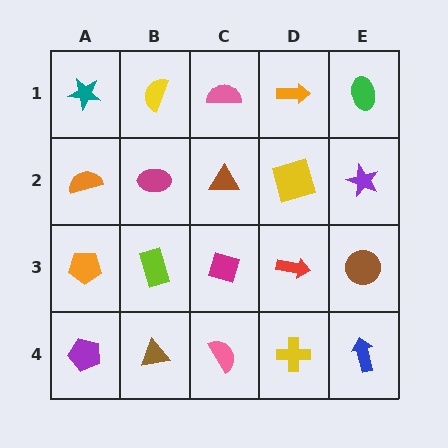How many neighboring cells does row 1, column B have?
3.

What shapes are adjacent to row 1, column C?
A brown triangle (row 2, column C), a yellow semicircle (row 1, column B), an orange arrow (row 1, column D).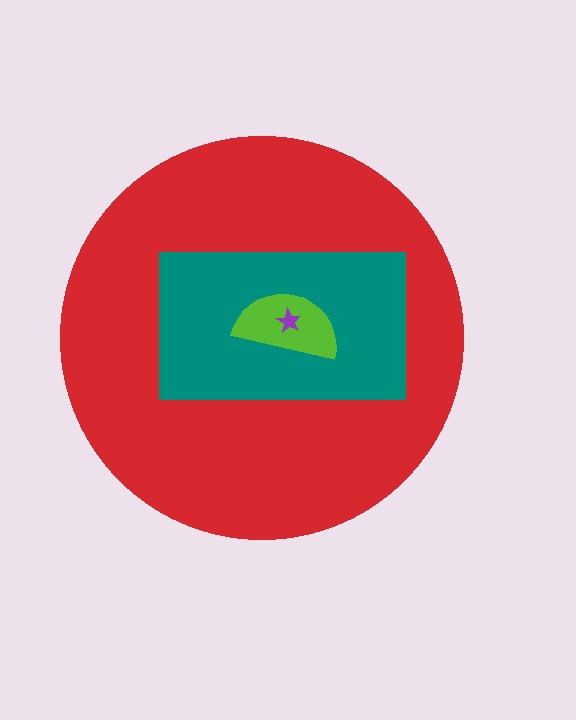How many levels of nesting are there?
4.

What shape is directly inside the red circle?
The teal rectangle.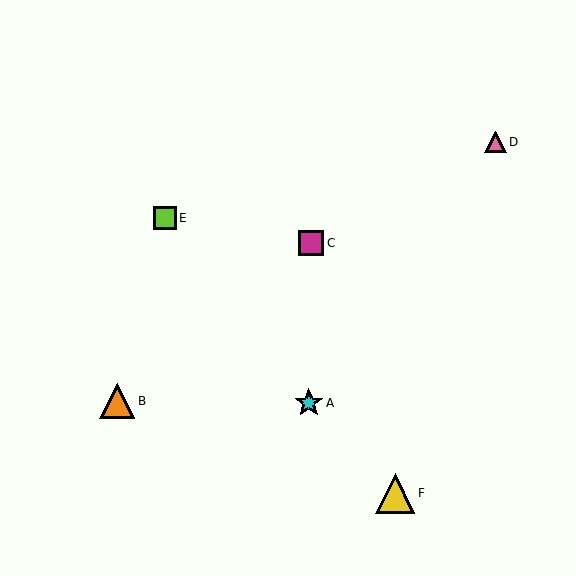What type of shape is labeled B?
Shape B is an orange triangle.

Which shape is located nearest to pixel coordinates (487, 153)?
The pink triangle (labeled D) at (495, 142) is nearest to that location.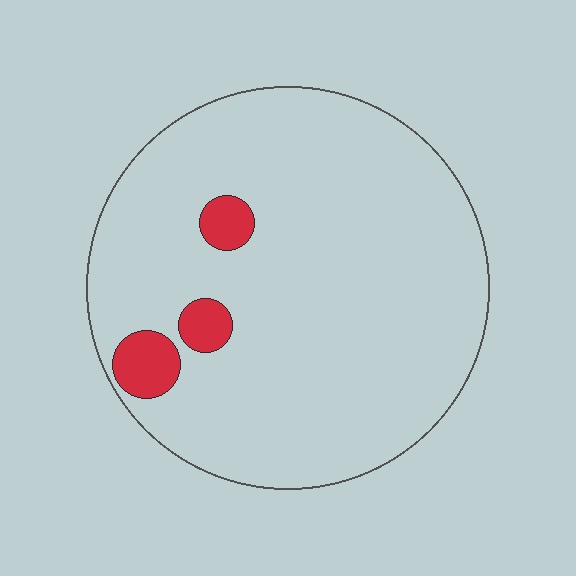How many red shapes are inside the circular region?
3.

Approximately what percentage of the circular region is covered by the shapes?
Approximately 5%.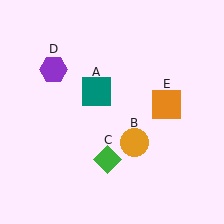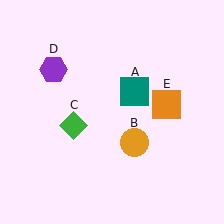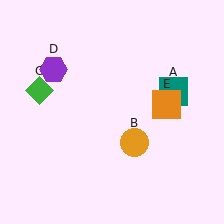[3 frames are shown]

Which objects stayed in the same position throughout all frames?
Orange circle (object B) and purple hexagon (object D) and orange square (object E) remained stationary.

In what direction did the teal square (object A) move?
The teal square (object A) moved right.